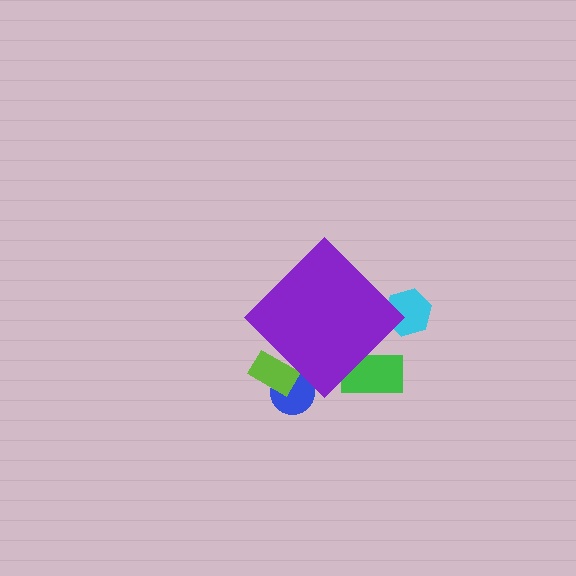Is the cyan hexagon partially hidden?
Yes, the cyan hexagon is partially hidden behind the purple diamond.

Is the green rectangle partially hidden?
Yes, the green rectangle is partially hidden behind the purple diamond.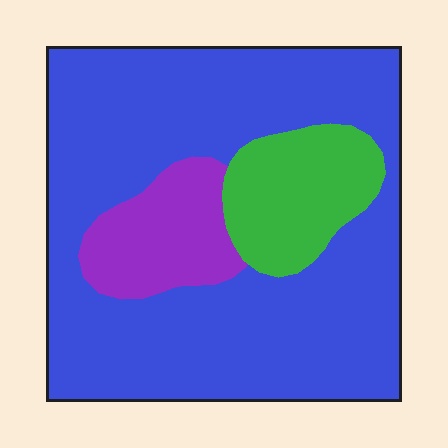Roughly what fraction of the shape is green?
Green takes up less than a quarter of the shape.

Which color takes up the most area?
Blue, at roughly 75%.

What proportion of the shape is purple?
Purple covers 12% of the shape.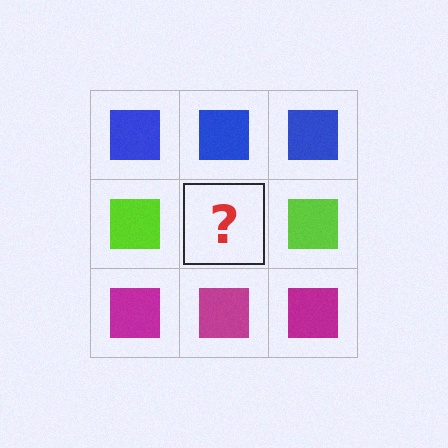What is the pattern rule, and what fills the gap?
The rule is that each row has a consistent color. The gap should be filled with a lime square.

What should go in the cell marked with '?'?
The missing cell should contain a lime square.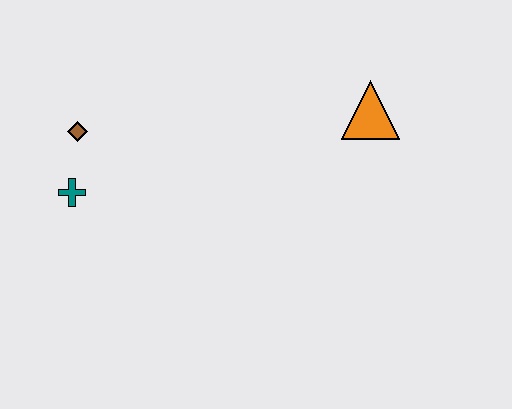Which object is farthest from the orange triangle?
The teal cross is farthest from the orange triangle.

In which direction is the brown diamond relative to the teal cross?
The brown diamond is above the teal cross.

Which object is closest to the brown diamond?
The teal cross is closest to the brown diamond.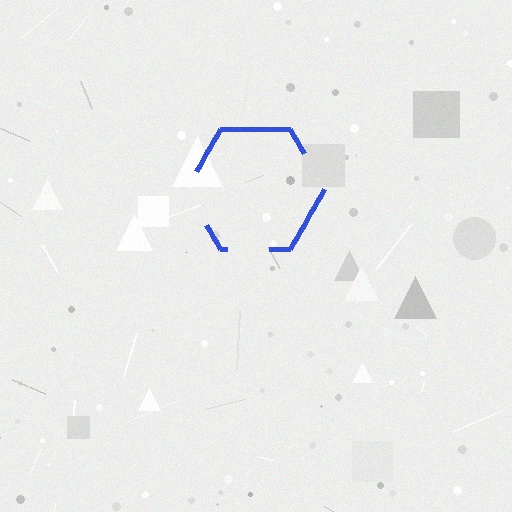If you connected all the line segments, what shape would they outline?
They would outline a hexagon.